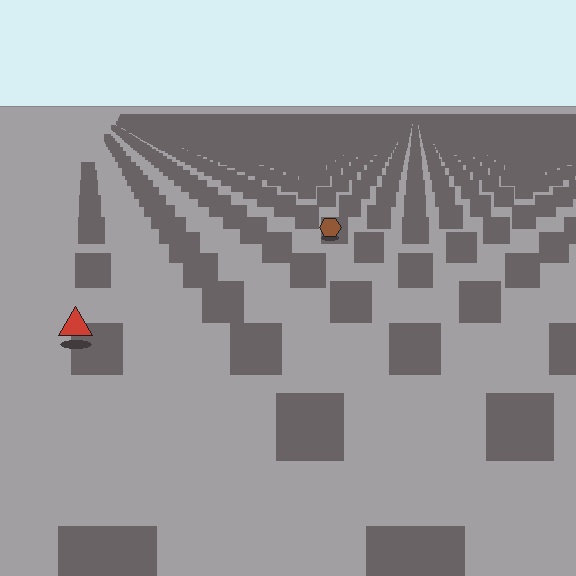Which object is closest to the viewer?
The red triangle is closest. The texture marks near it are larger and more spread out.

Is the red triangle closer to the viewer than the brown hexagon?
Yes. The red triangle is closer — you can tell from the texture gradient: the ground texture is coarser near it.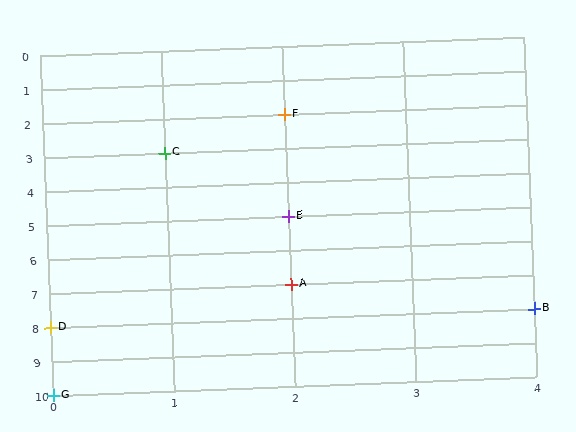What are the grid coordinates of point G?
Point G is at grid coordinates (0, 10).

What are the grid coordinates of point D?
Point D is at grid coordinates (0, 8).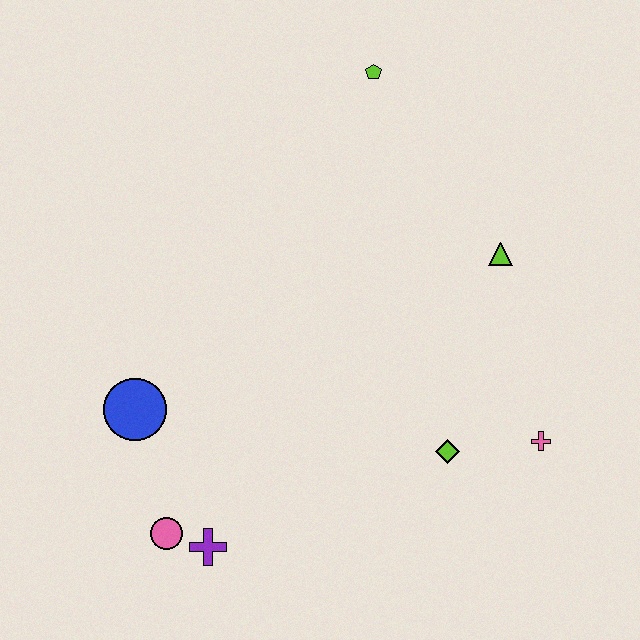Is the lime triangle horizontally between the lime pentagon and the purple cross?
No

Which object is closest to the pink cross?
The lime diamond is closest to the pink cross.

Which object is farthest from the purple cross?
The lime pentagon is farthest from the purple cross.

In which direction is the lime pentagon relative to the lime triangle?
The lime pentagon is above the lime triangle.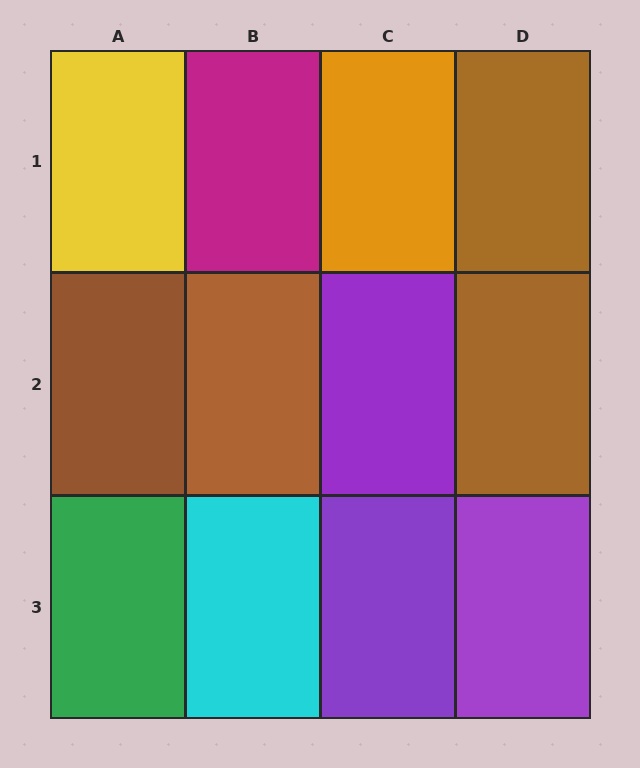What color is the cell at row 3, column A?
Green.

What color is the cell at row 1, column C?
Orange.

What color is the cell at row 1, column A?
Yellow.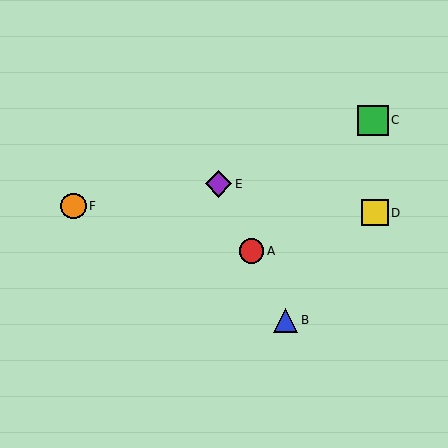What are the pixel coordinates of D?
Object D is at (375, 213).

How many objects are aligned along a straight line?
3 objects (A, B, E) are aligned along a straight line.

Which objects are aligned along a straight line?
Objects A, B, E are aligned along a straight line.